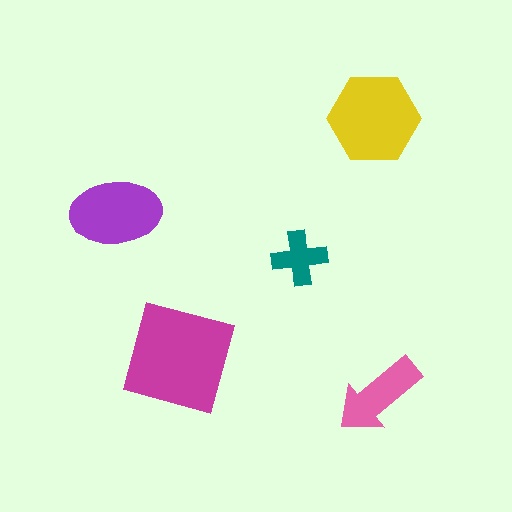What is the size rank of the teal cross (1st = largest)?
5th.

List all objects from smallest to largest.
The teal cross, the pink arrow, the purple ellipse, the yellow hexagon, the magenta diamond.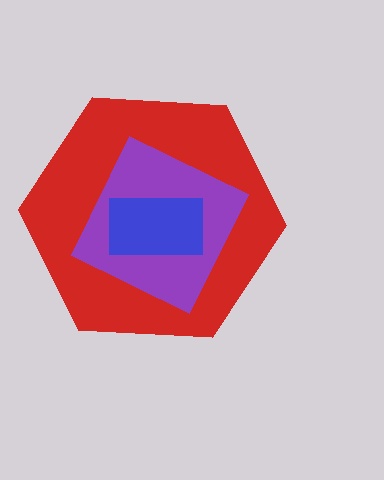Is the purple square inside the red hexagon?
Yes.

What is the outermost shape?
The red hexagon.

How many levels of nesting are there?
3.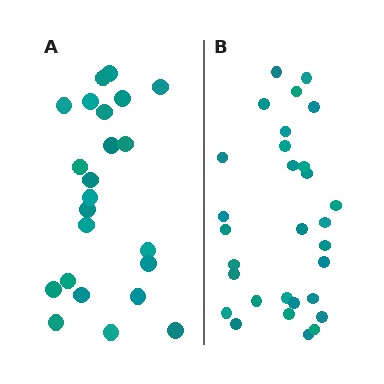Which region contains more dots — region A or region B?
Region B (the right region) has more dots.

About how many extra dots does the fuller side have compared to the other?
Region B has roughly 8 or so more dots than region A.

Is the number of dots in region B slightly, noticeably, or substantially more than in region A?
Region B has noticeably more, but not dramatically so. The ratio is roughly 1.3 to 1.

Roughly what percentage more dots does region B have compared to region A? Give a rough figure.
About 30% more.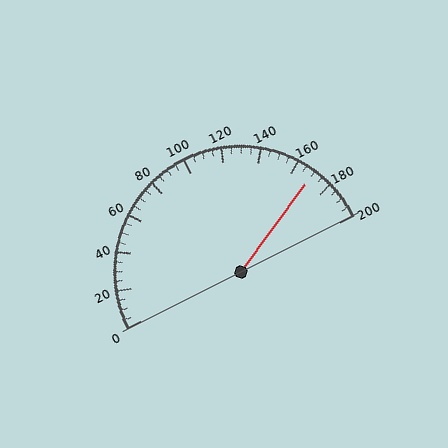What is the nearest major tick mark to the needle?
The nearest major tick mark is 160.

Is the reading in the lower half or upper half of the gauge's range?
The reading is in the upper half of the range (0 to 200).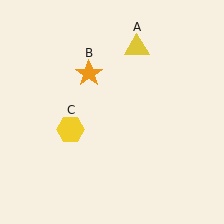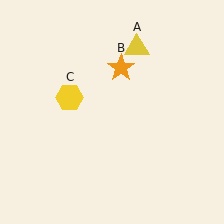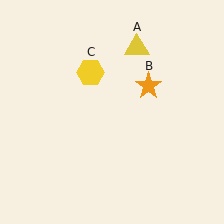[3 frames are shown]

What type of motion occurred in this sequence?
The orange star (object B), yellow hexagon (object C) rotated clockwise around the center of the scene.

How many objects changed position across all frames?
2 objects changed position: orange star (object B), yellow hexagon (object C).